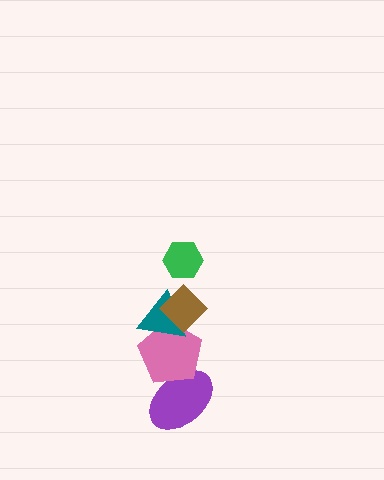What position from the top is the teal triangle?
The teal triangle is 3rd from the top.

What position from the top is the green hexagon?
The green hexagon is 1st from the top.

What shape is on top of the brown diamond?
The green hexagon is on top of the brown diamond.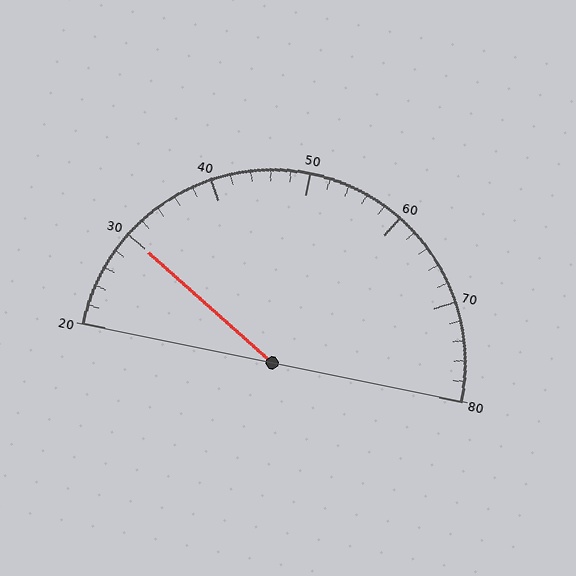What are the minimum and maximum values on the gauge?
The gauge ranges from 20 to 80.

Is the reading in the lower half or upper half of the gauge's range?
The reading is in the lower half of the range (20 to 80).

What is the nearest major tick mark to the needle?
The nearest major tick mark is 30.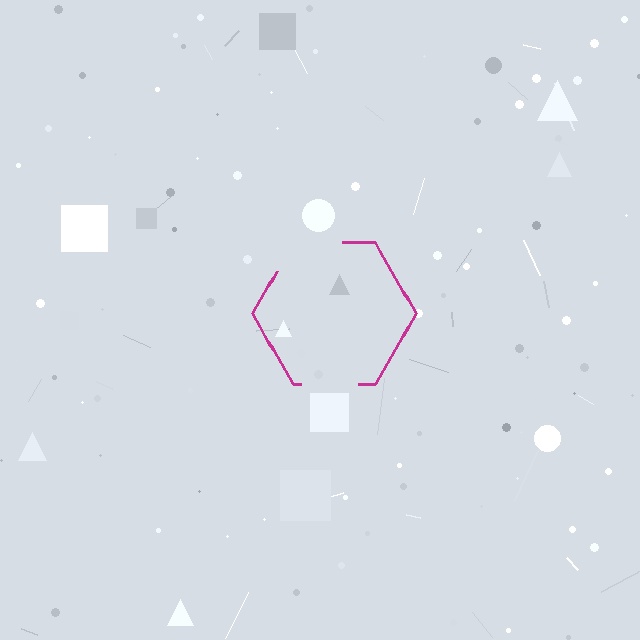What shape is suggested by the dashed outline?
The dashed outline suggests a hexagon.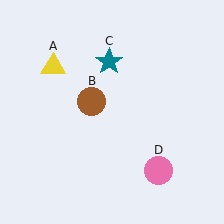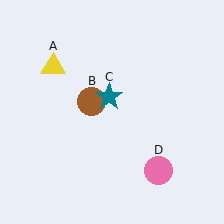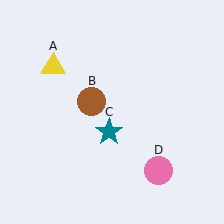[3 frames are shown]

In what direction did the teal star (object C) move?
The teal star (object C) moved down.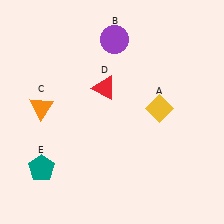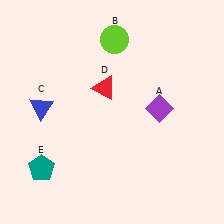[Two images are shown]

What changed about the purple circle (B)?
In Image 1, B is purple. In Image 2, it changed to lime.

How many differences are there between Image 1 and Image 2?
There are 3 differences between the two images.